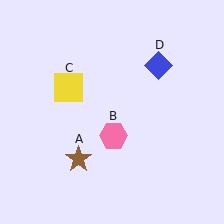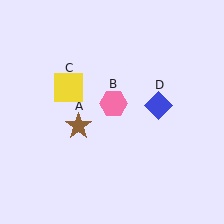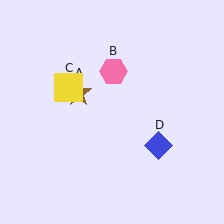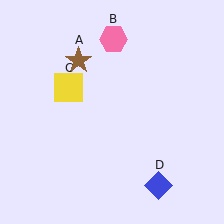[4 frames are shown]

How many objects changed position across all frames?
3 objects changed position: brown star (object A), pink hexagon (object B), blue diamond (object D).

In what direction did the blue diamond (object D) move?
The blue diamond (object D) moved down.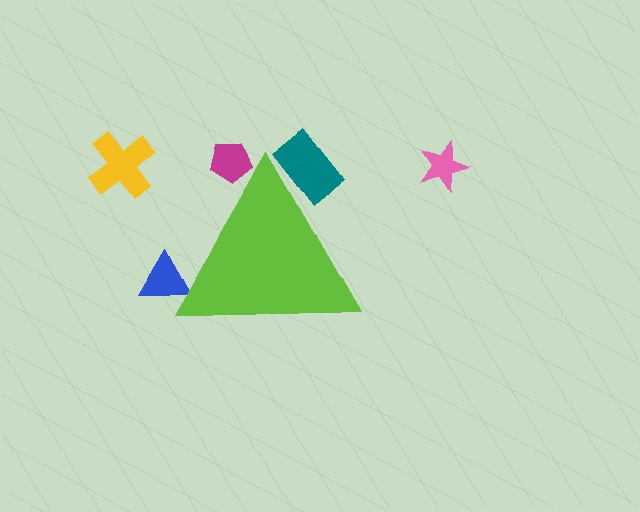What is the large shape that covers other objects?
A lime triangle.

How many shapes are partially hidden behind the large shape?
3 shapes are partially hidden.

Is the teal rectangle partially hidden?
Yes, the teal rectangle is partially hidden behind the lime triangle.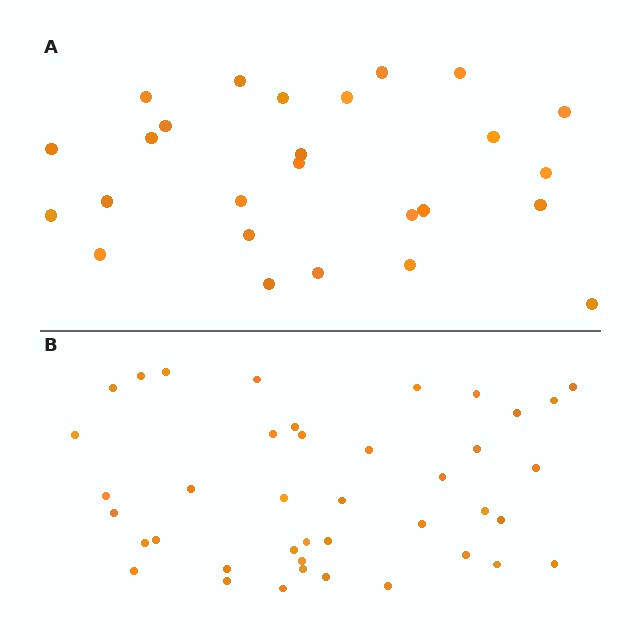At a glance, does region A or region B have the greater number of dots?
Region B (the bottom region) has more dots.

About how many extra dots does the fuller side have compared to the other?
Region B has approximately 15 more dots than region A.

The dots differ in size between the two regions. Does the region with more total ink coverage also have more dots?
No. Region A has more total ink coverage because its dots are larger, but region B actually contains more individual dots. Total area can be misleading — the number of items is what matters here.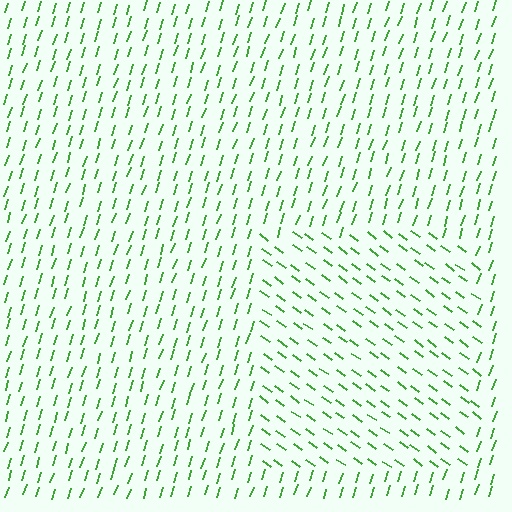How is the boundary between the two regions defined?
The boundary is defined purely by a change in line orientation (approximately 72 degrees difference). All lines are the same color and thickness.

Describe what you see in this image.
The image is filled with small green line segments. A rectangle region in the image has lines oriented differently from the surrounding lines, creating a visible texture boundary.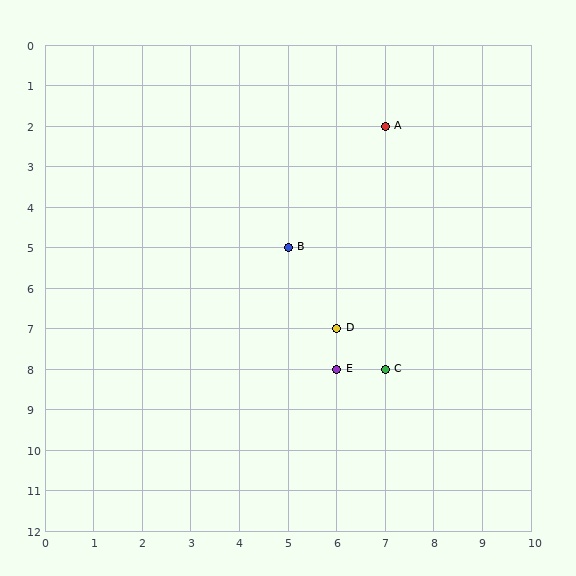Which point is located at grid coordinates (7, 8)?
Point C is at (7, 8).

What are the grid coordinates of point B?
Point B is at grid coordinates (5, 5).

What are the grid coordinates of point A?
Point A is at grid coordinates (7, 2).